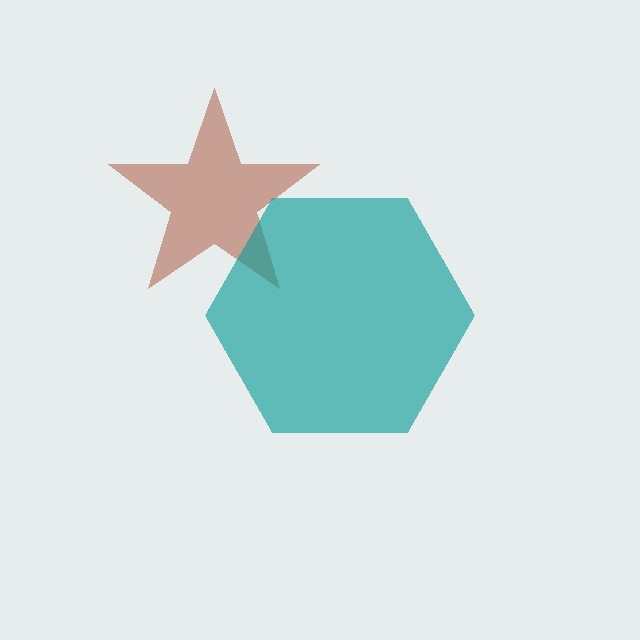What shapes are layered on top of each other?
The layered shapes are: a brown star, a teal hexagon.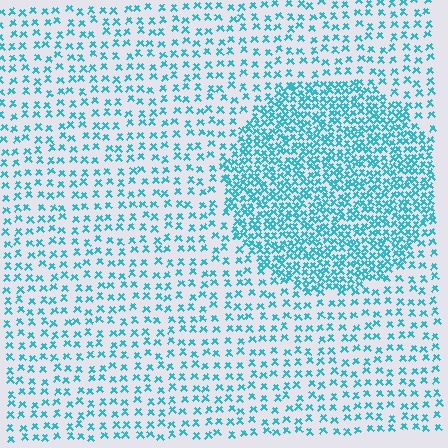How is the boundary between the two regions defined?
The boundary is defined by a change in element density (approximately 2.4x ratio). All elements are the same color, size, and shape.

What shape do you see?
I see a circle.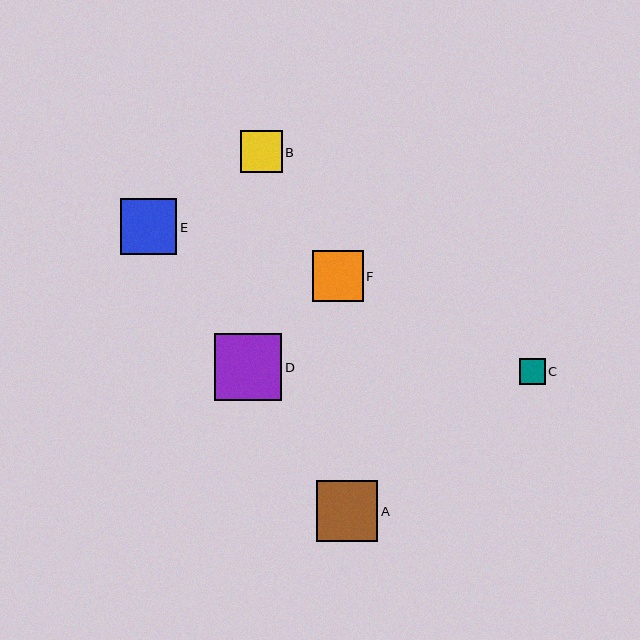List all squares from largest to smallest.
From largest to smallest: D, A, E, F, B, C.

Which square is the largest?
Square D is the largest with a size of approximately 67 pixels.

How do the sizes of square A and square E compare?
Square A and square E are approximately the same size.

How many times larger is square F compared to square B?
Square F is approximately 1.2 times the size of square B.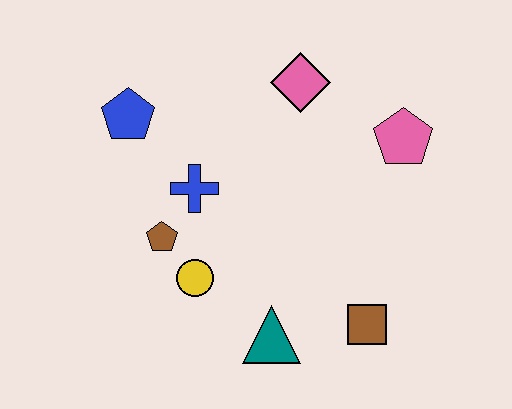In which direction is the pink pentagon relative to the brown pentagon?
The pink pentagon is to the right of the brown pentagon.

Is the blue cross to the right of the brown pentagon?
Yes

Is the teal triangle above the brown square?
No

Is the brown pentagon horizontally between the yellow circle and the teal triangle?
No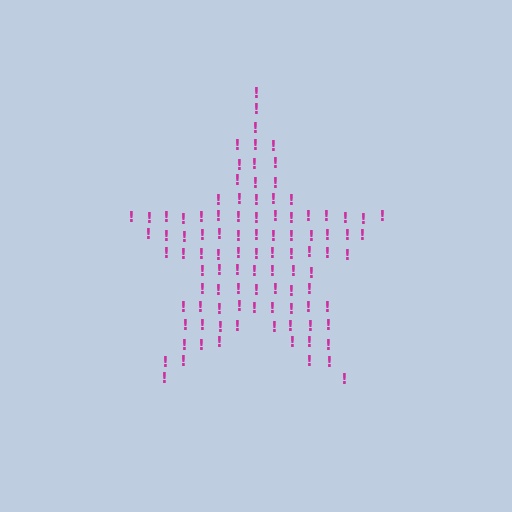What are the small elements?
The small elements are exclamation marks.